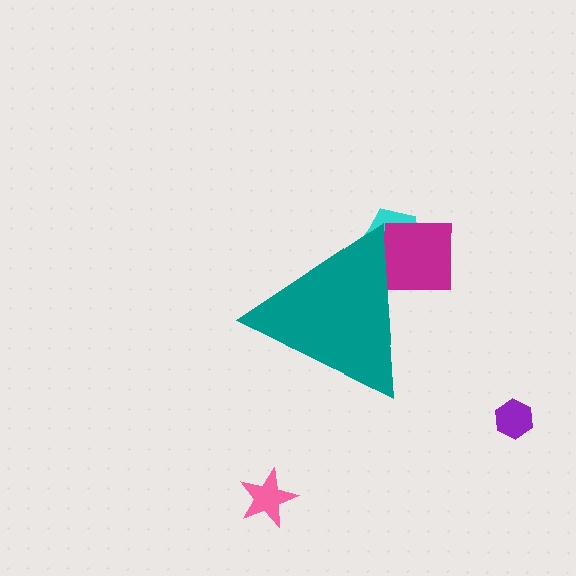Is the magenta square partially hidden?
Yes, the magenta square is partially hidden behind the teal triangle.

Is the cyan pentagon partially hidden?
Yes, the cyan pentagon is partially hidden behind the teal triangle.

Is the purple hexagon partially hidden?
No, the purple hexagon is fully visible.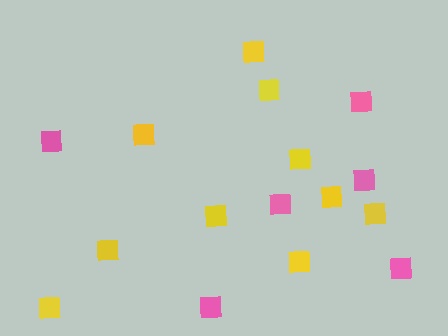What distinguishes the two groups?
There are 2 groups: one group of pink squares (6) and one group of yellow squares (10).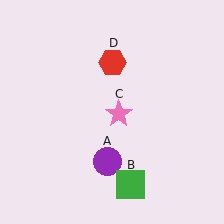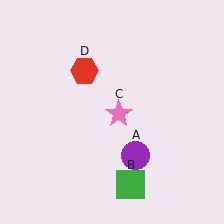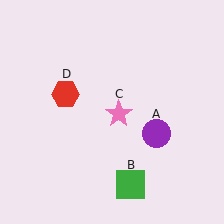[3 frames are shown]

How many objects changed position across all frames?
2 objects changed position: purple circle (object A), red hexagon (object D).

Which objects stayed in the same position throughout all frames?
Green square (object B) and pink star (object C) remained stationary.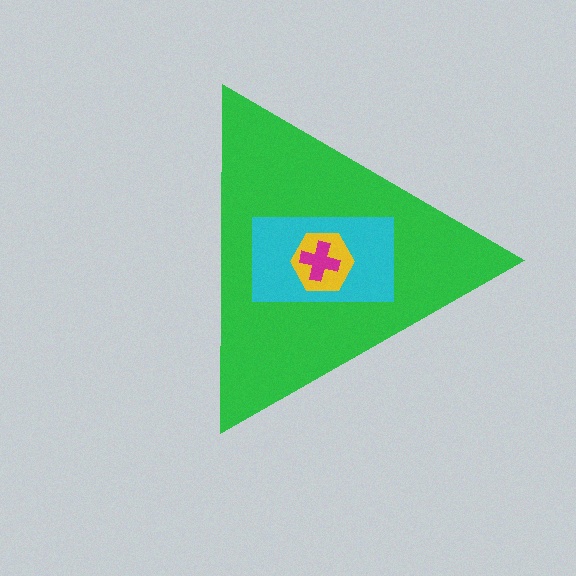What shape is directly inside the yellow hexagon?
The magenta cross.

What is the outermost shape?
The green triangle.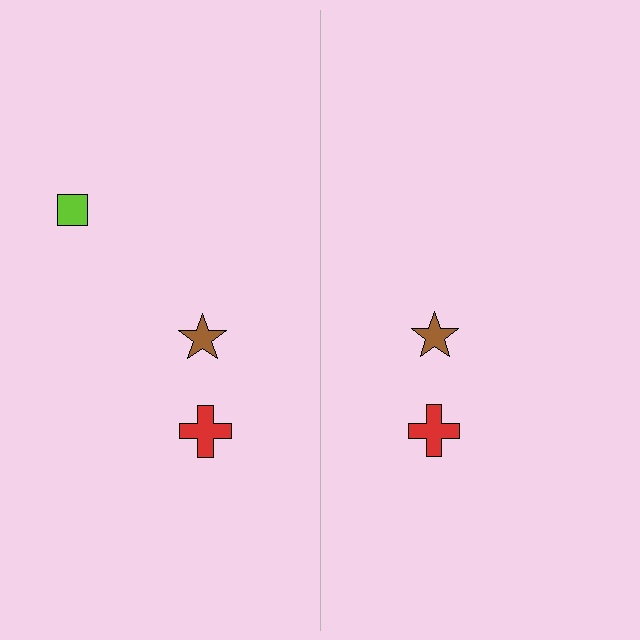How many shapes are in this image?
There are 5 shapes in this image.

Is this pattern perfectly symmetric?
No, the pattern is not perfectly symmetric. A lime square is missing from the right side.